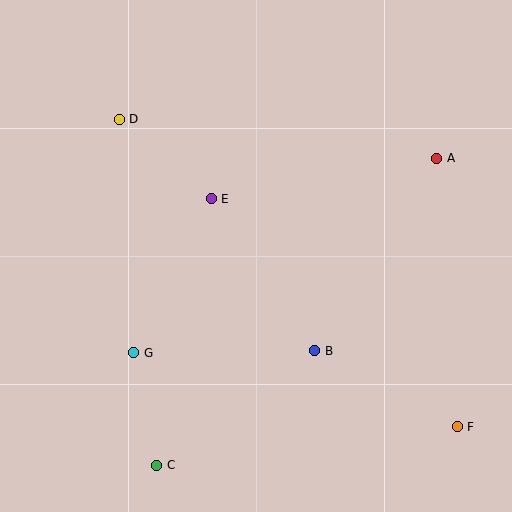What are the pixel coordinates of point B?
Point B is at (315, 351).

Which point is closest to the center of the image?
Point E at (211, 199) is closest to the center.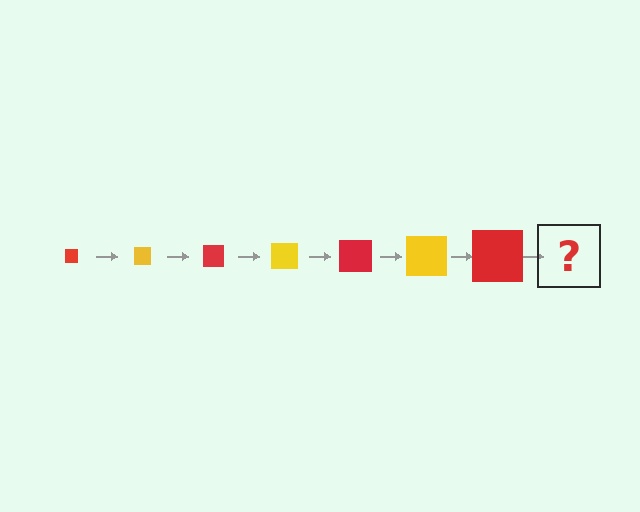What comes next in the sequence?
The next element should be a yellow square, larger than the previous one.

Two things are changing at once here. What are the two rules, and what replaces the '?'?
The two rules are that the square grows larger each step and the color cycles through red and yellow. The '?' should be a yellow square, larger than the previous one.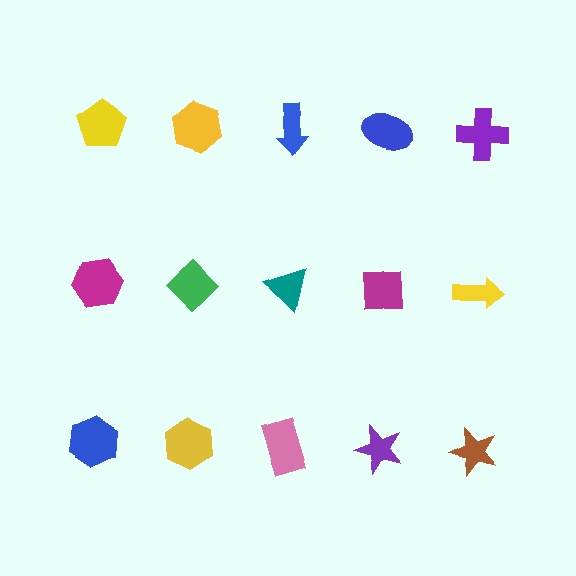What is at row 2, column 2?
A green diamond.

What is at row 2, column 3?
A teal triangle.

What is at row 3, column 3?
A pink rectangle.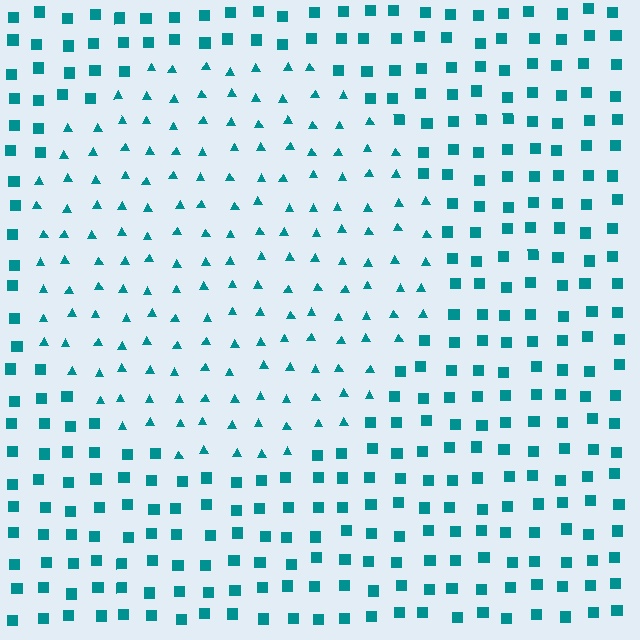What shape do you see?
I see a circle.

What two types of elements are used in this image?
The image uses triangles inside the circle region and squares outside it.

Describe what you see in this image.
The image is filled with small teal elements arranged in a uniform grid. A circle-shaped region contains triangles, while the surrounding area contains squares. The boundary is defined purely by the change in element shape.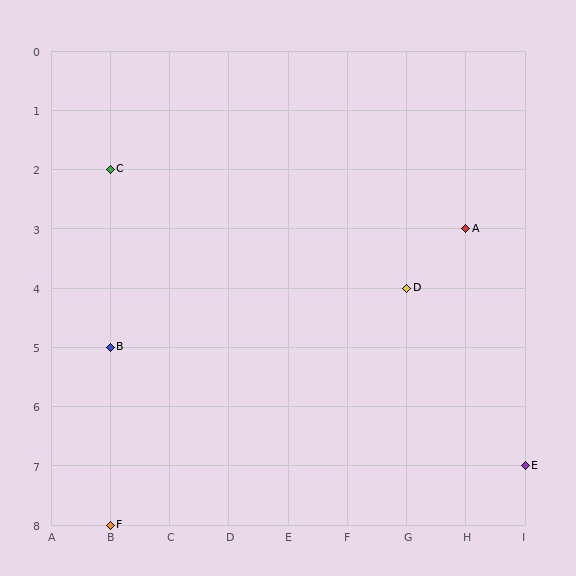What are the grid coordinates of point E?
Point E is at grid coordinates (I, 7).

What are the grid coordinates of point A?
Point A is at grid coordinates (H, 3).